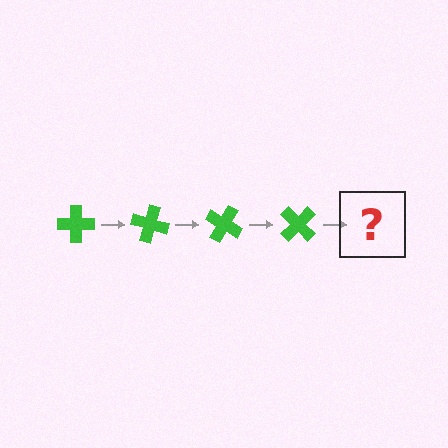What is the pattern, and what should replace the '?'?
The pattern is that the cross rotates 15 degrees each step. The '?' should be a green cross rotated 60 degrees.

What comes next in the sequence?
The next element should be a green cross rotated 60 degrees.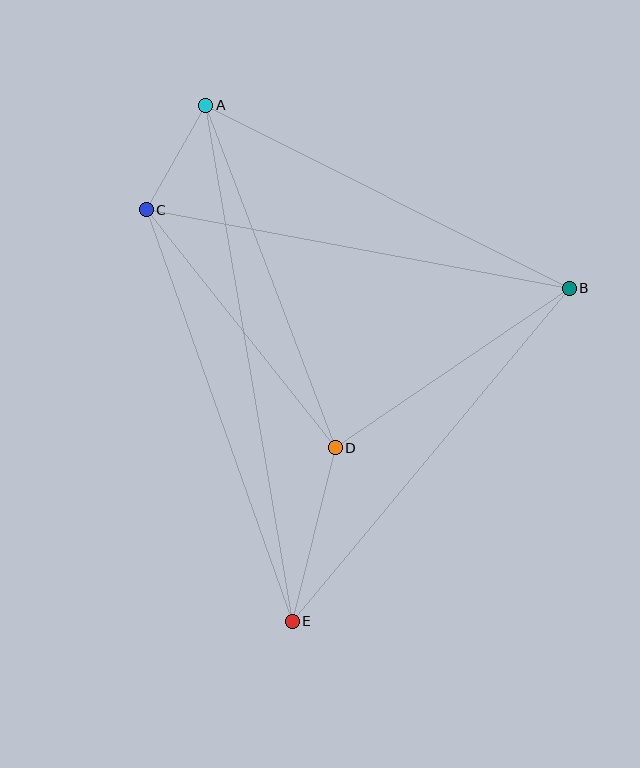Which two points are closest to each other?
Points A and C are closest to each other.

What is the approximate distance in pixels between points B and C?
The distance between B and C is approximately 430 pixels.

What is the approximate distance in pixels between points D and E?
The distance between D and E is approximately 178 pixels.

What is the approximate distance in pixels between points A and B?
The distance between A and B is approximately 407 pixels.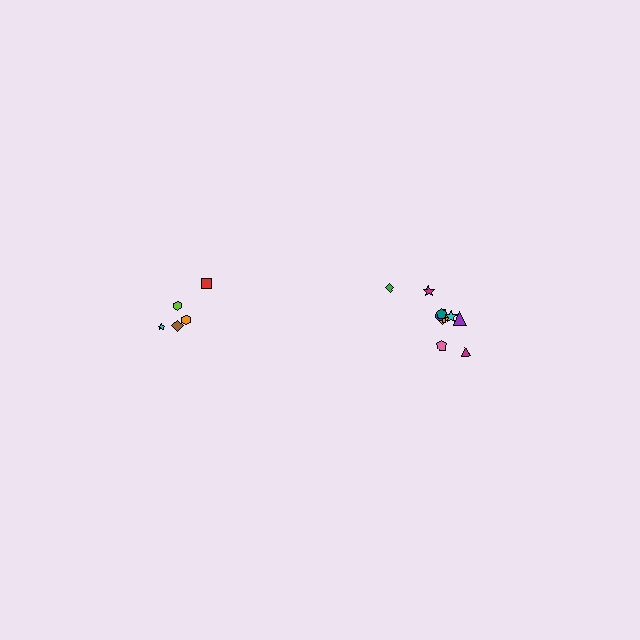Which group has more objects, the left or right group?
The right group.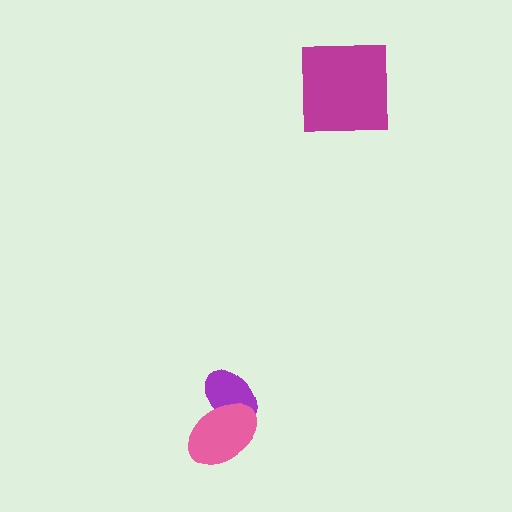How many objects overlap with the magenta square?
0 objects overlap with the magenta square.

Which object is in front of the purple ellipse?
The pink ellipse is in front of the purple ellipse.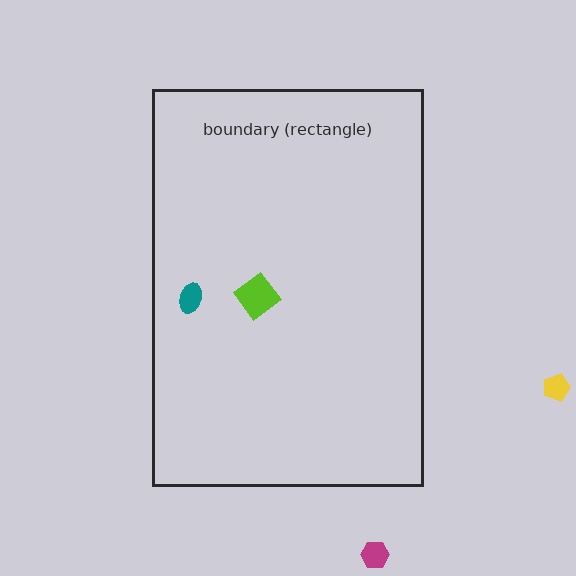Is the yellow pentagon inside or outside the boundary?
Outside.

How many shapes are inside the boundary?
2 inside, 2 outside.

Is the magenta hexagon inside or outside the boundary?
Outside.